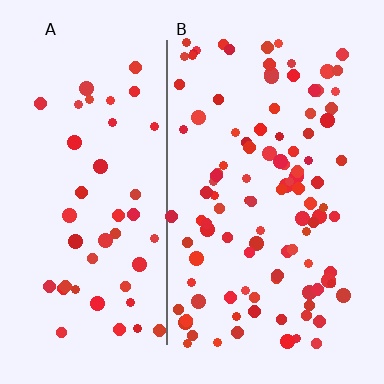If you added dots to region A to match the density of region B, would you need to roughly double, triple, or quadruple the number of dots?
Approximately double.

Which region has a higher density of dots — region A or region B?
B (the right).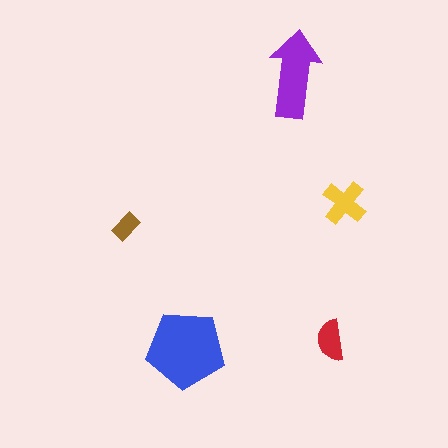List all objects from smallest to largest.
The brown rectangle, the red semicircle, the yellow cross, the purple arrow, the blue pentagon.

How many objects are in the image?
There are 5 objects in the image.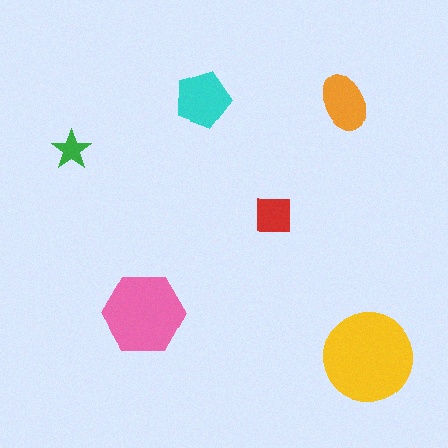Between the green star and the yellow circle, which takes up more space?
The yellow circle.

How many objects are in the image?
There are 6 objects in the image.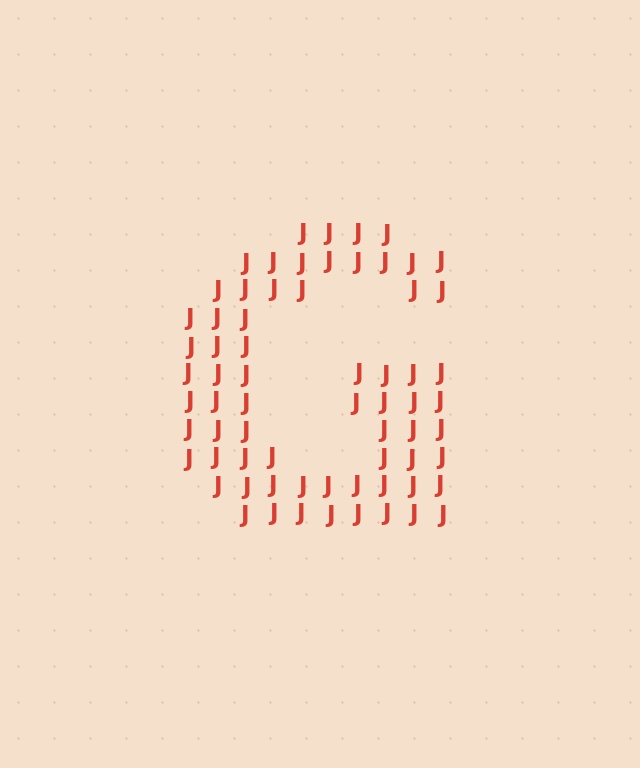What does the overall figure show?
The overall figure shows the letter G.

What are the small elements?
The small elements are letter J's.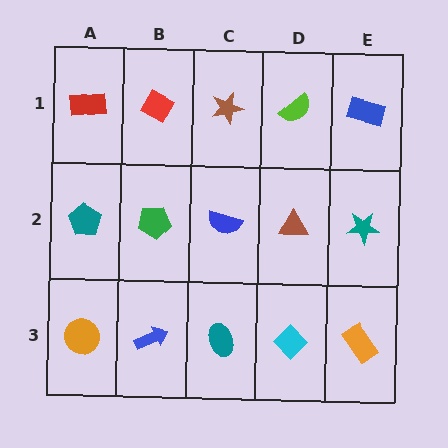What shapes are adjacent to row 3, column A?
A teal pentagon (row 2, column A), a blue arrow (row 3, column B).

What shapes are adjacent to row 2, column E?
A blue rectangle (row 1, column E), an orange rectangle (row 3, column E), a brown triangle (row 2, column D).